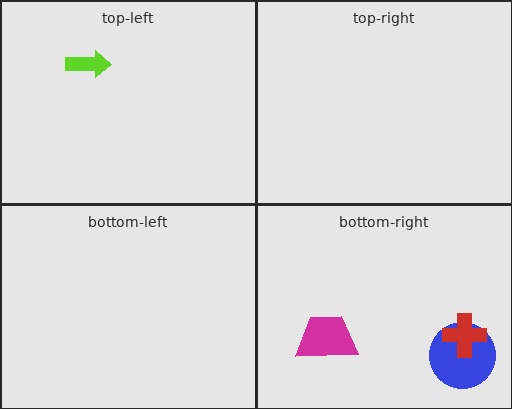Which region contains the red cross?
The bottom-right region.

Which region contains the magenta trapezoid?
The bottom-right region.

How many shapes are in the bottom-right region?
3.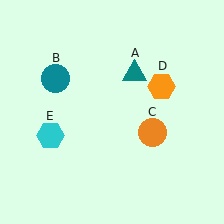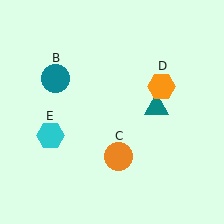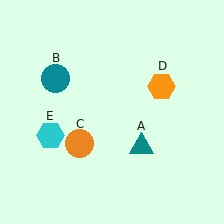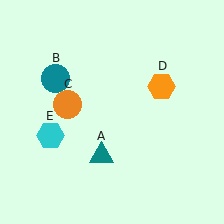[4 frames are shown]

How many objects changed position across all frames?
2 objects changed position: teal triangle (object A), orange circle (object C).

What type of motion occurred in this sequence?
The teal triangle (object A), orange circle (object C) rotated clockwise around the center of the scene.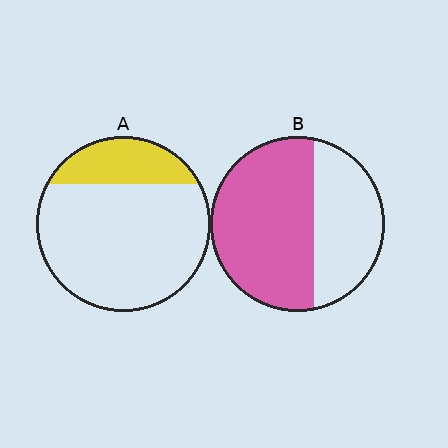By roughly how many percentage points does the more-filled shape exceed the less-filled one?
By roughly 40 percentage points (B over A).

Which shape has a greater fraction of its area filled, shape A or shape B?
Shape B.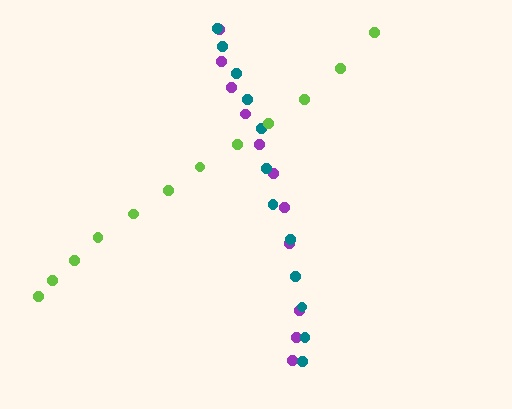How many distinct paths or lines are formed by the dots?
There are 3 distinct paths.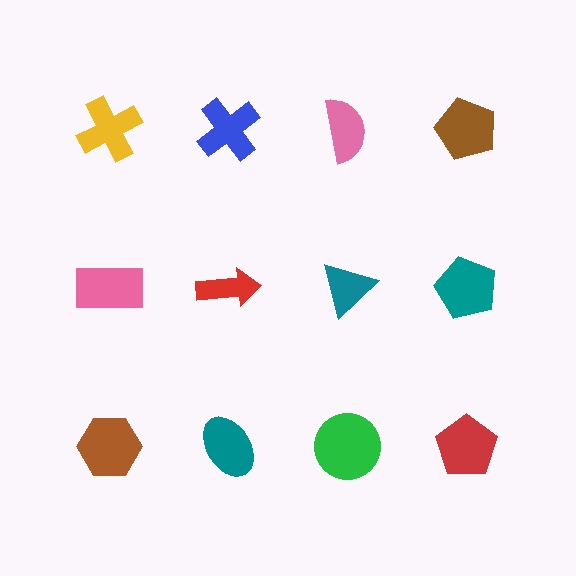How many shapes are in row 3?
4 shapes.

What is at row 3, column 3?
A green circle.